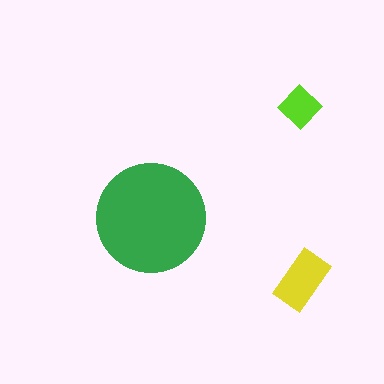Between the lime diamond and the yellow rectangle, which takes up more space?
The yellow rectangle.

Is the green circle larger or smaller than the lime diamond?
Larger.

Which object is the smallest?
The lime diamond.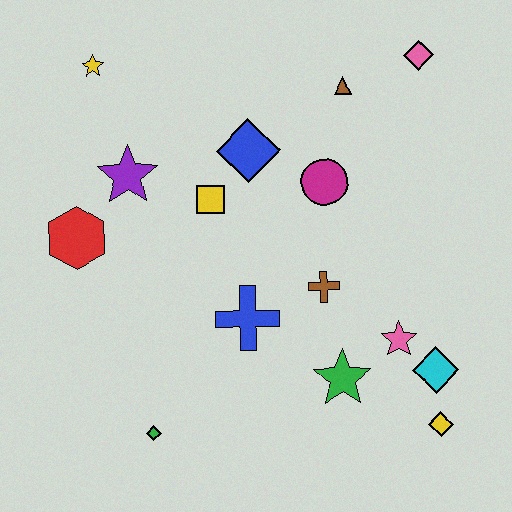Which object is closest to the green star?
The pink star is closest to the green star.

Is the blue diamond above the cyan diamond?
Yes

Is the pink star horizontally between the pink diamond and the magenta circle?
Yes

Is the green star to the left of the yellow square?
No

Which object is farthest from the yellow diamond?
The yellow star is farthest from the yellow diamond.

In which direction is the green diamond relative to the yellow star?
The green diamond is below the yellow star.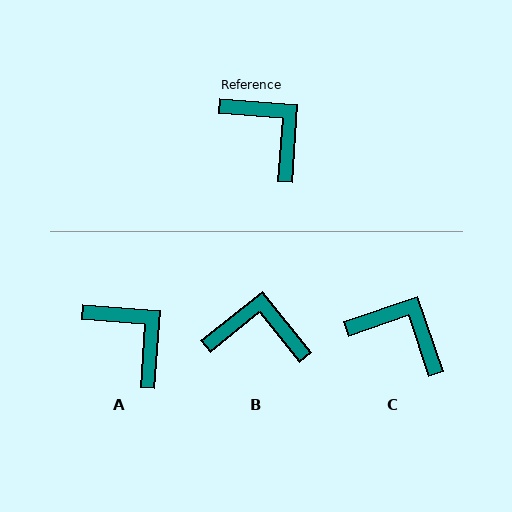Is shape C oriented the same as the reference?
No, it is off by about 23 degrees.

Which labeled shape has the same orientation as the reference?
A.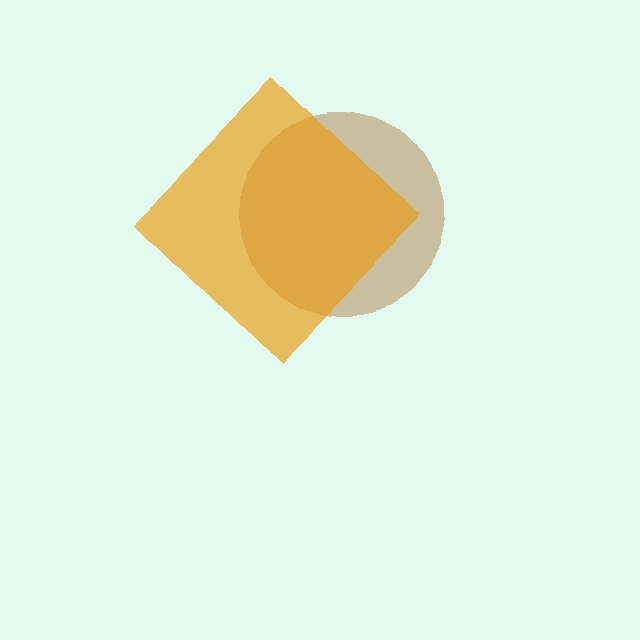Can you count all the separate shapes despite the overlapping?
Yes, there are 2 separate shapes.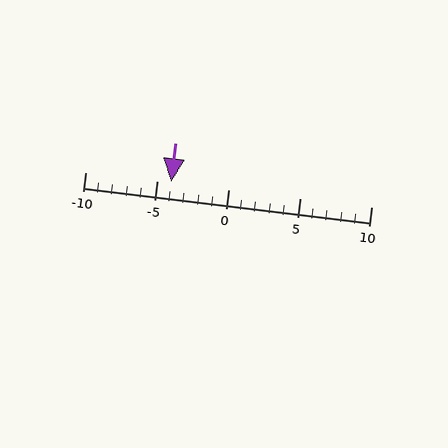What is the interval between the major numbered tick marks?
The major tick marks are spaced 5 units apart.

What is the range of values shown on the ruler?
The ruler shows values from -10 to 10.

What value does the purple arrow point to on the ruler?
The purple arrow points to approximately -4.